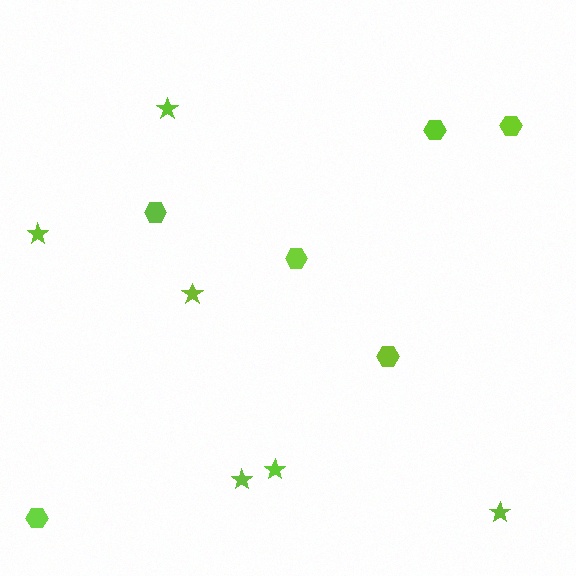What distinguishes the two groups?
There are 2 groups: one group of stars (6) and one group of hexagons (6).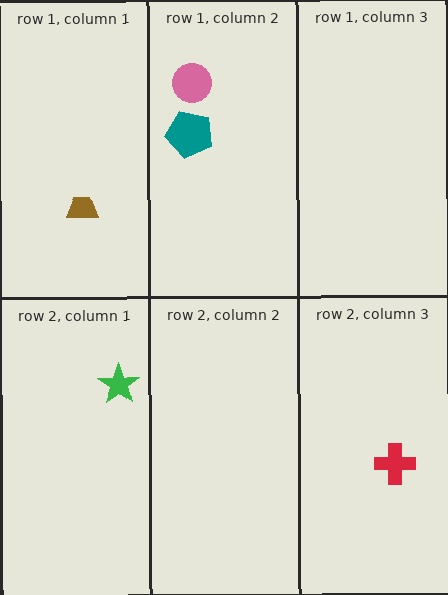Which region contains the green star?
The row 2, column 1 region.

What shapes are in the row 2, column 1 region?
The green star.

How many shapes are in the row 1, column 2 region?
2.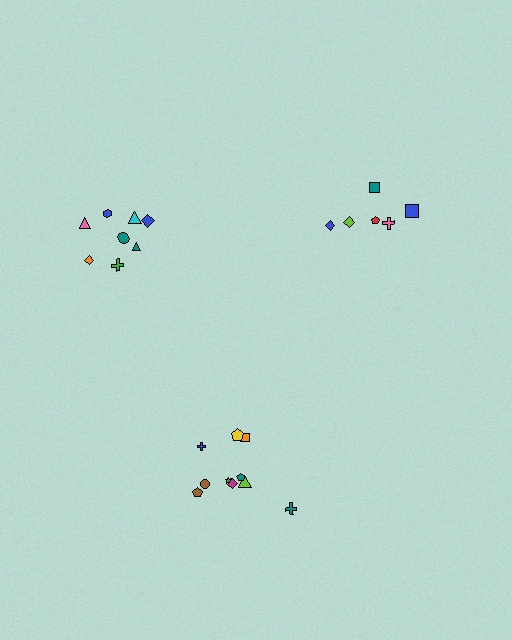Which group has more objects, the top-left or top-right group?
The top-left group.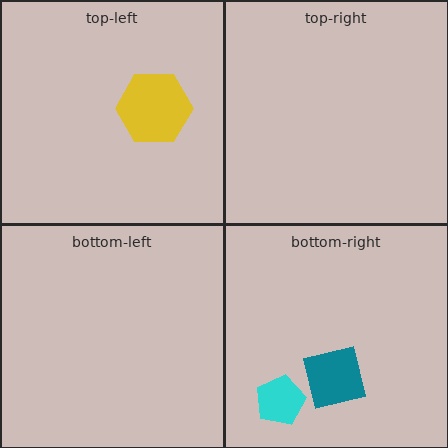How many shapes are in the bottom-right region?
2.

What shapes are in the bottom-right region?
The cyan pentagon, the teal square.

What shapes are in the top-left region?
The yellow hexagon.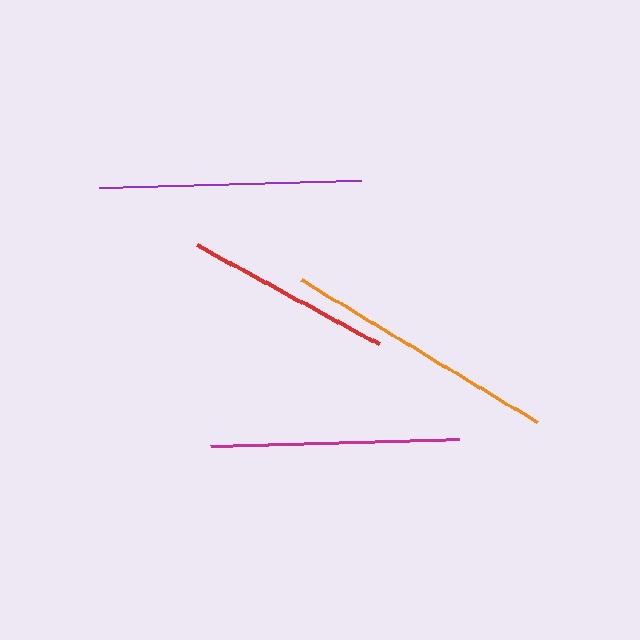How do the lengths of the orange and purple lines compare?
The orange and purple lines are approximately the same length.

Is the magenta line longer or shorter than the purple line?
The purple line is longer than the magenta line.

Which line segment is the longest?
The orange line is the longest at approximately 276 pixels.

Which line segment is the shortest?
The red line is the shortest at approximately 208 pixels.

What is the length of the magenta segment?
The magenta segment is approximately 249 pixels long.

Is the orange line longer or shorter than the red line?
The orange line is longer than the red line.